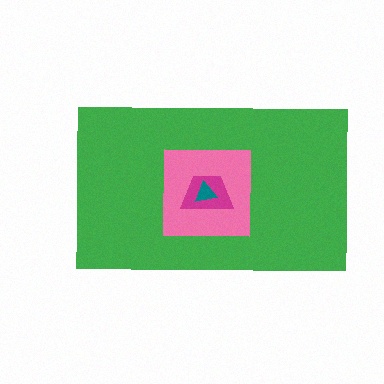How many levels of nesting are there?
4.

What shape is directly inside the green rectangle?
The pink square.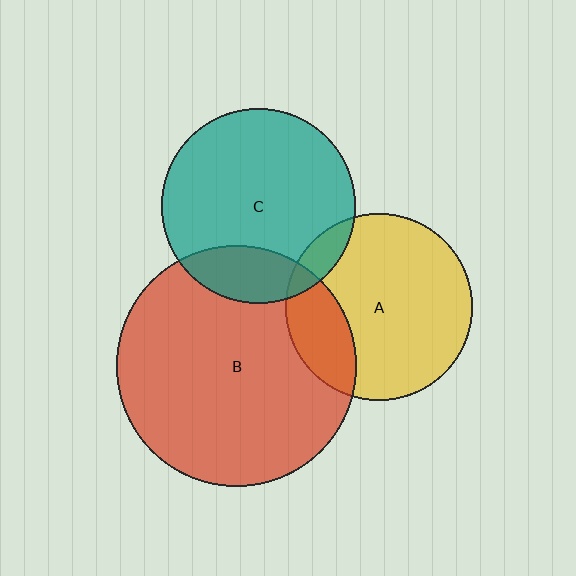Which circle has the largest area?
Circle B (red).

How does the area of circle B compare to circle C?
Approximately 1.5 times.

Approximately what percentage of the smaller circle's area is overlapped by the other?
Approximately 20%.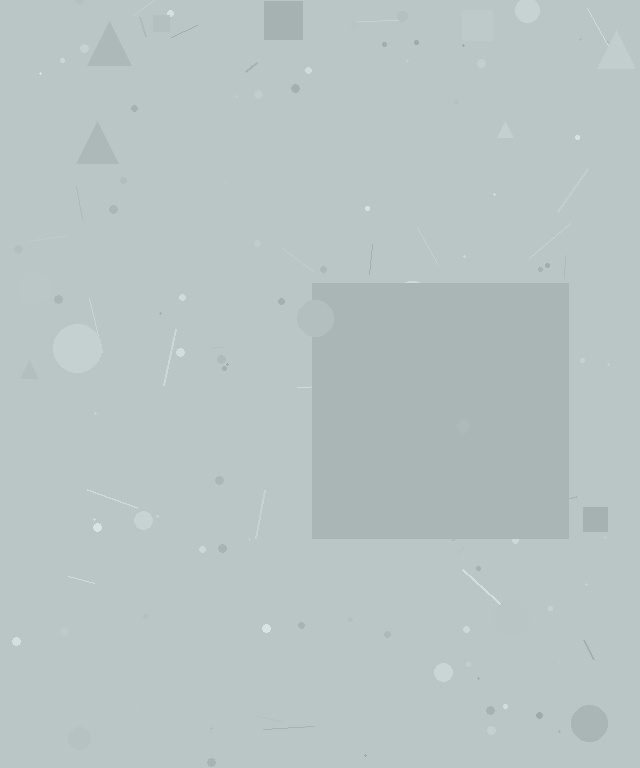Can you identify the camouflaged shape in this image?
The camouflaged shape is a square.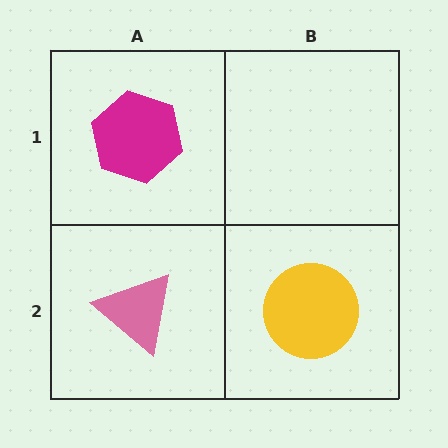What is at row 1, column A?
A magenta hexagon.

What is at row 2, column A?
A pink triangle.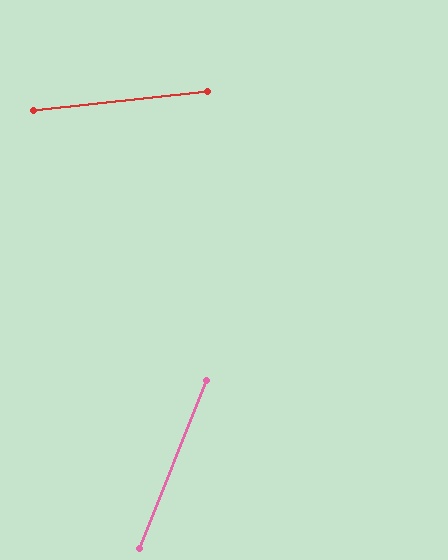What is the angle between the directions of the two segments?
Approximately 62 degrees.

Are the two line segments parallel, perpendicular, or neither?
Neither parallel nor perpendicular — they differ by about 62°.